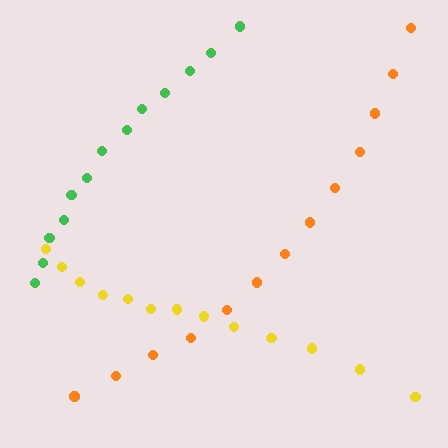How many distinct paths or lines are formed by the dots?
There are 3 distinct paths.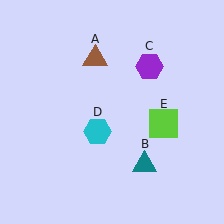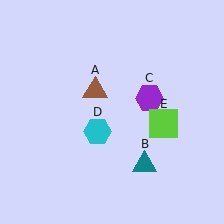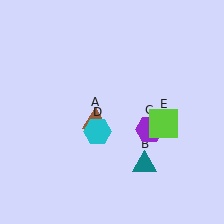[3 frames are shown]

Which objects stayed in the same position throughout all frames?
Teal triangle (object B) and cyan hexagon (object D) and lime square (object E) remained stationary.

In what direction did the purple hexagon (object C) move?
The purple hexagon (object C) moved down.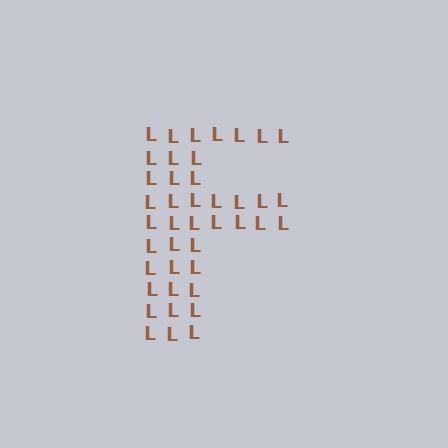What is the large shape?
The large shape is the letter F.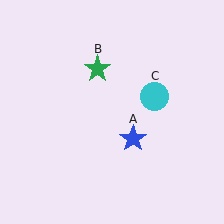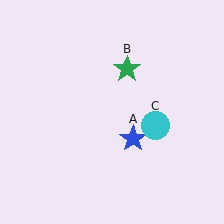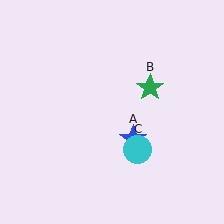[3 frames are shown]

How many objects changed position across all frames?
2 objects changed position: green star (object B), cyan circle (object C).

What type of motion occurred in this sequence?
The green star (object B), cyan circle (object C) rotated clockwise around the center of the scene.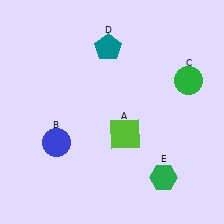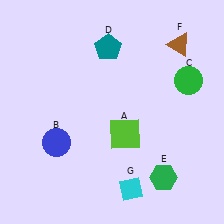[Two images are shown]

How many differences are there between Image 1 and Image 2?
There are 2 differences between the two images.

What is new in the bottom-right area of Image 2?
A cyan diamond (G) was added in the bottom-right area of Image 2.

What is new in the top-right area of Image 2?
A brown triangle (F) was added in the top-right area of Image 2.